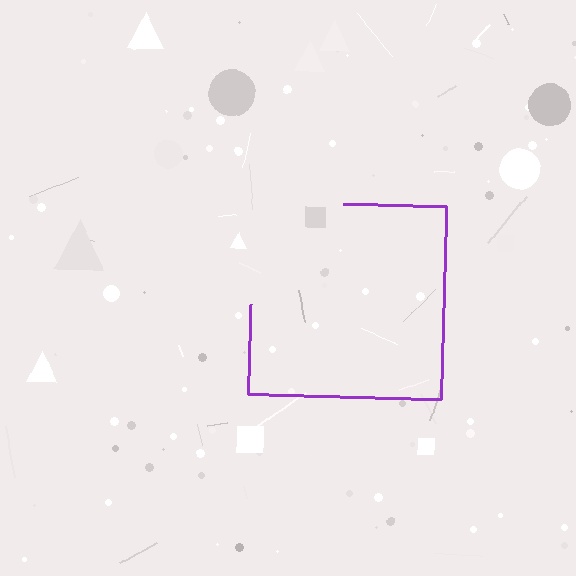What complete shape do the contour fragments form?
The contour fragments form a square.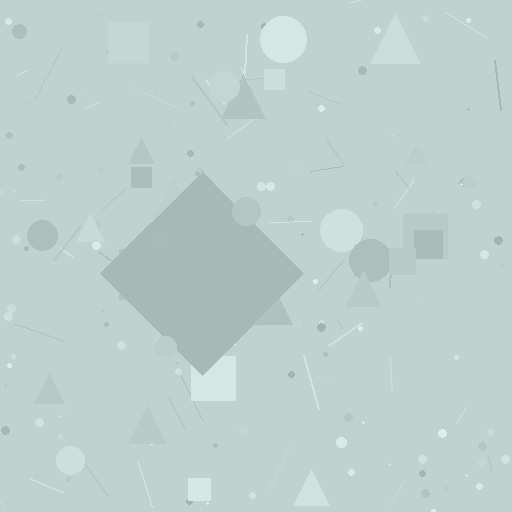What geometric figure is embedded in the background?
A diamond is embedded in the background.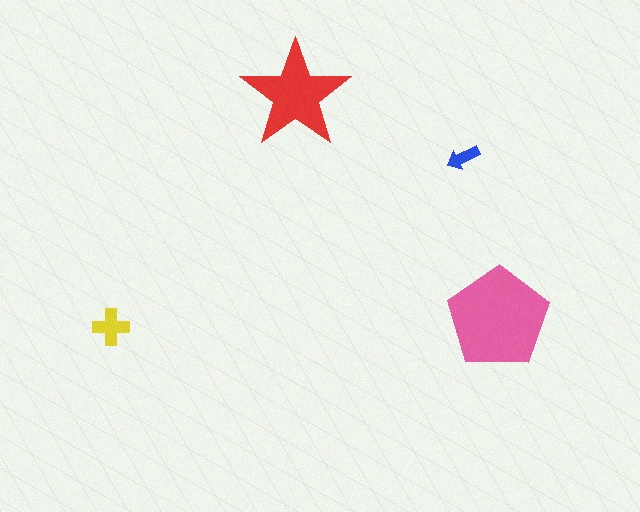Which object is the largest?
The pink pentagon.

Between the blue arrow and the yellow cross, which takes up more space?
The yellow cross.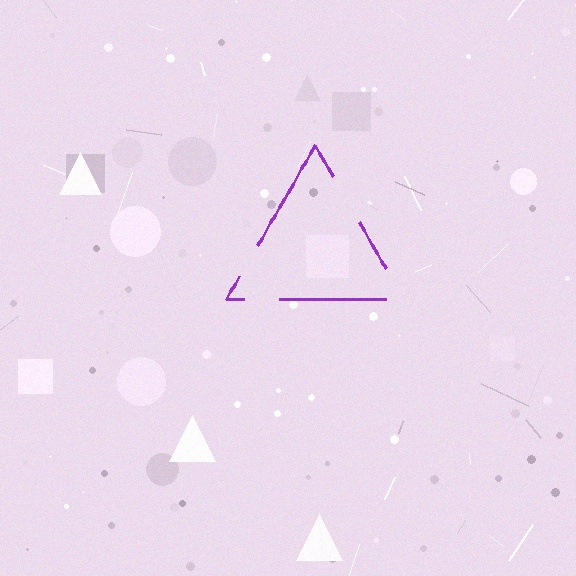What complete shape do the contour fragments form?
The contour fragments form a triangle.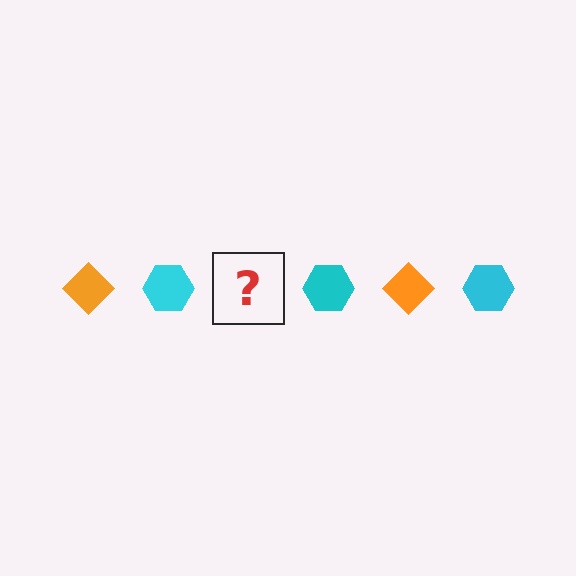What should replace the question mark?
The question mark should be replaced with an orange diamond.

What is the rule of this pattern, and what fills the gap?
The rule is that the pattern alternates between orange diamond and cyan hexagon. The gap should be filled with an orange diamond.